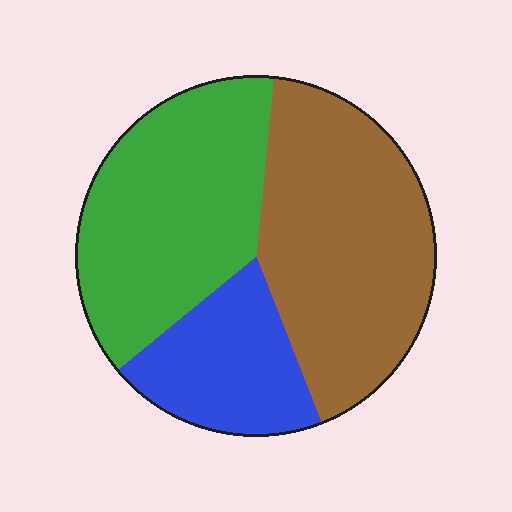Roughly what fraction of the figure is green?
Green covers roughly 40% of the figure.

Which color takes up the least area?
Blue, at roughly 20%.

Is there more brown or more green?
Brown.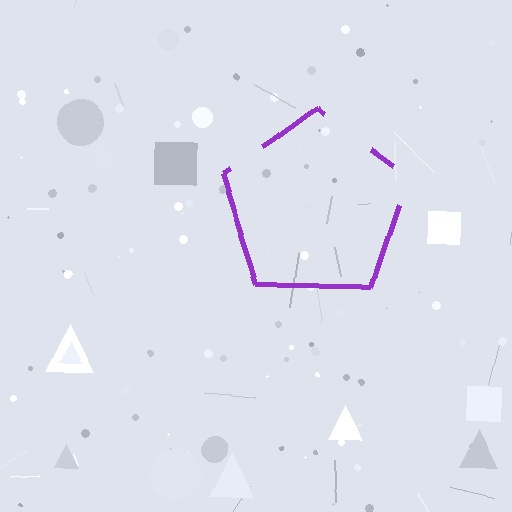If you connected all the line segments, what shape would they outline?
They would outline a pentagon.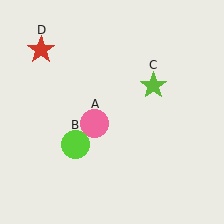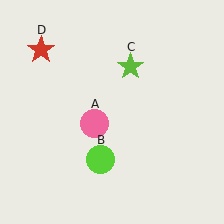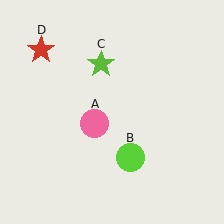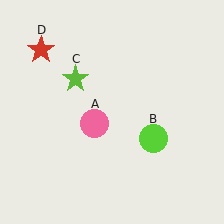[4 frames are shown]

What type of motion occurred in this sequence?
The lime circle (object B), lime star (object C) rotated counterclockwise around the center of the scene.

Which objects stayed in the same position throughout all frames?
Pink circle (object A) and red star (object D) remained stationary.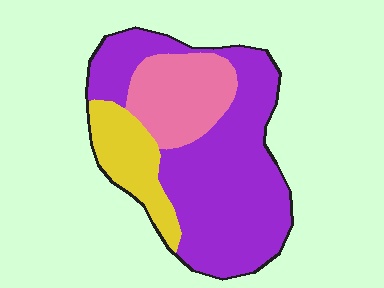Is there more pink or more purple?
Purple.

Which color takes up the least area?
Yellow, at roughly 15%.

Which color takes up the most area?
Purple, at roughly 60%.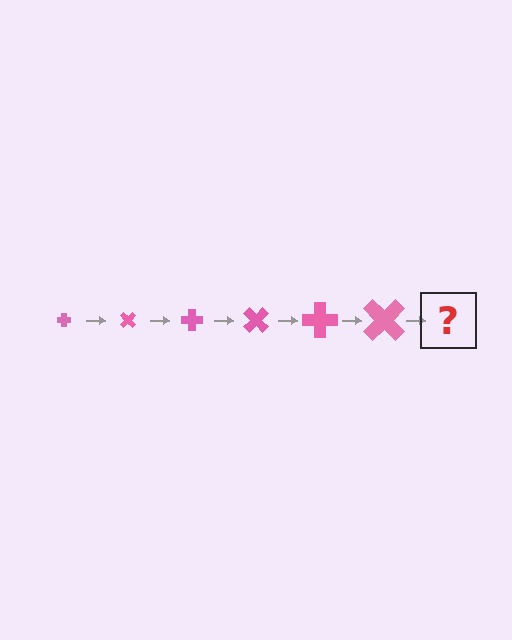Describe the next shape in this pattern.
It should be a cross, larger than the previous one and rotated 270 degrees from the start.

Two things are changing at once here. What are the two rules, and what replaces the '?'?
The two rules are that the cross grows larger each step and it rotates 45 degrees each step. The '?' should be a cross, larger than the previous one and rotated 270 degrees from the start.